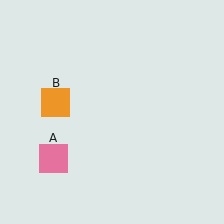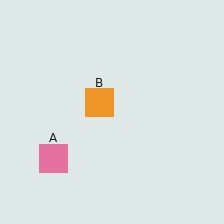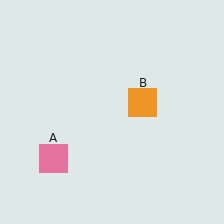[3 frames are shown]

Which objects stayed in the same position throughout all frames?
Pink square (object A) remained stationary.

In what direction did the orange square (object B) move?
The orange square (object B) moved right.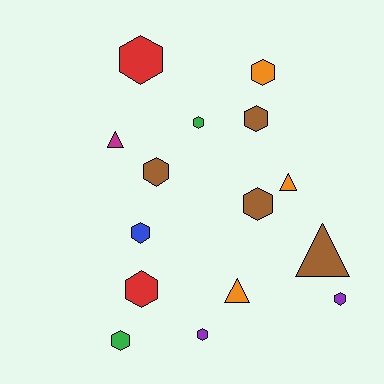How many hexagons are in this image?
There are 11 hexagons.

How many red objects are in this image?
There are 2 red objects.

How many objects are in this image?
There are 15 objects.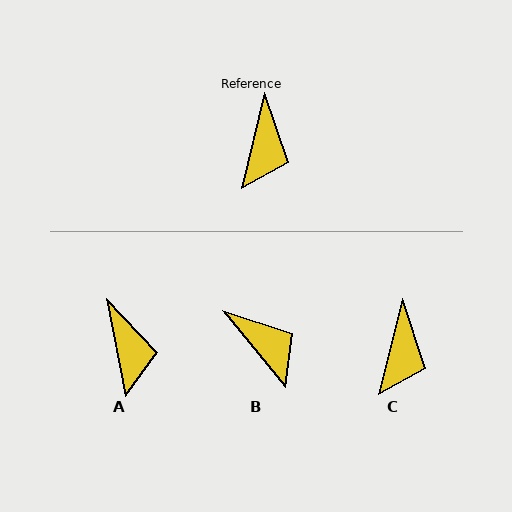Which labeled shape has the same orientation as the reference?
C.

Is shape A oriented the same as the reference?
No, it is off by about 25 degrees.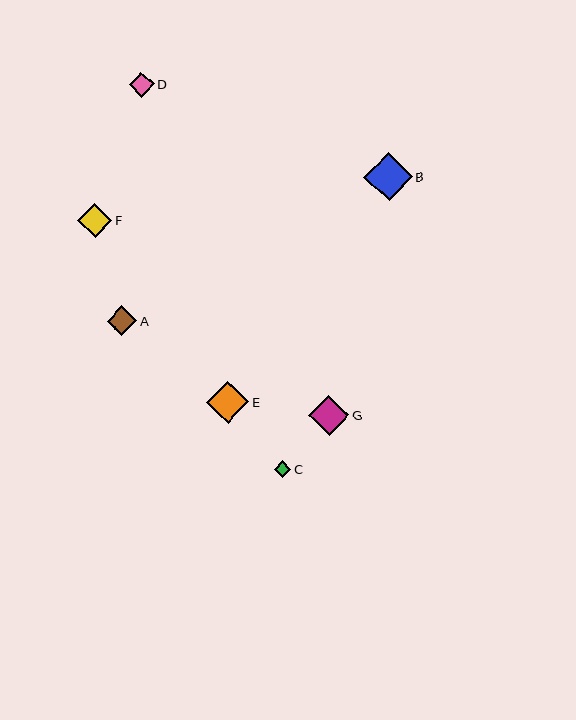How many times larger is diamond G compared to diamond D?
Diamond G is approximately 1.6 times the size of diamond D.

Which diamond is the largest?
Diamond B is the largest with a size of approximately 49 pixels.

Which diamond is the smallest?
Diamond C is the smallest with a size of approximately 16 pixels.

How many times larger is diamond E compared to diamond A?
Diamond E is approximately 1.4 times the size of diamond A.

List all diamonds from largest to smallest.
From largest to smallest: B, E, G, F, A, D, C.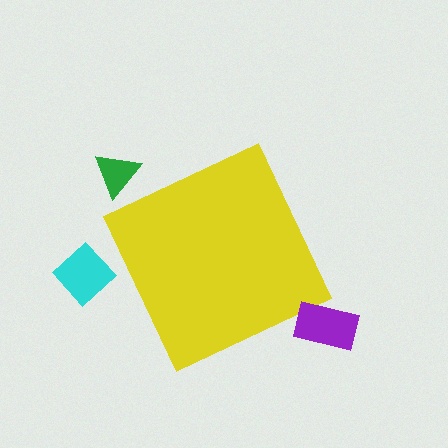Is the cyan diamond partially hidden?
No, the cyan diamond is fully visible.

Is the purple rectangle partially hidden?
No, the purple rectangle is fully visible.